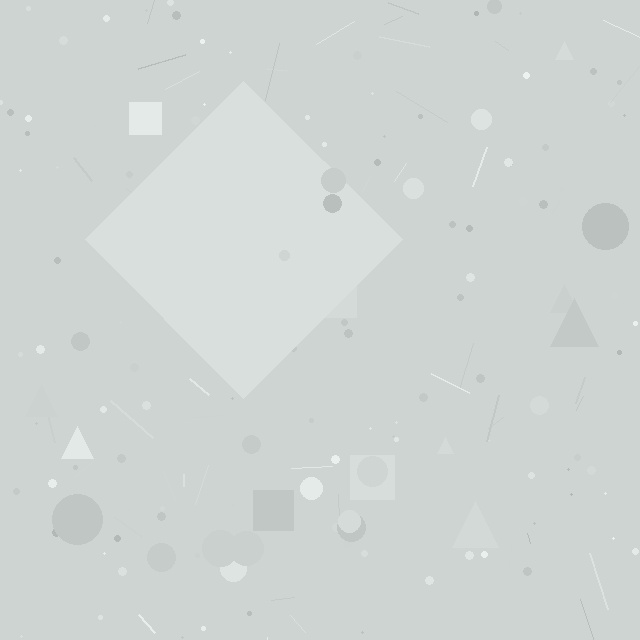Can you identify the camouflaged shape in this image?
The camouflaged shape is a diamond.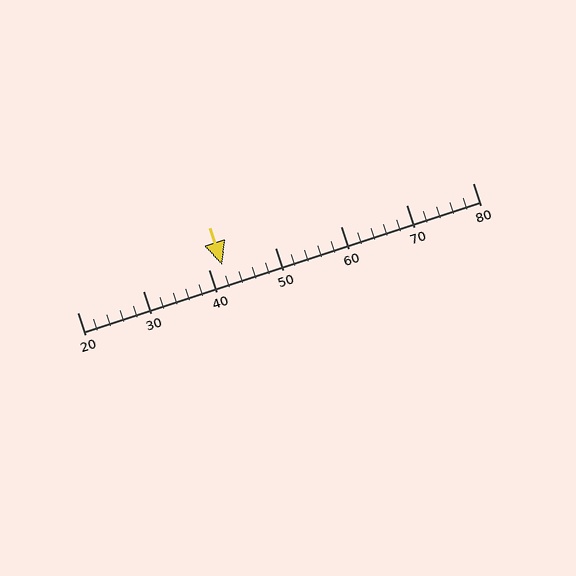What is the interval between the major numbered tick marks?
The major tick marks are spaced 10 units apart.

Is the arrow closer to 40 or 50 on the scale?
The arrow is closer to 40.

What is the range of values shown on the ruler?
The ruler shows values from 20 to 80.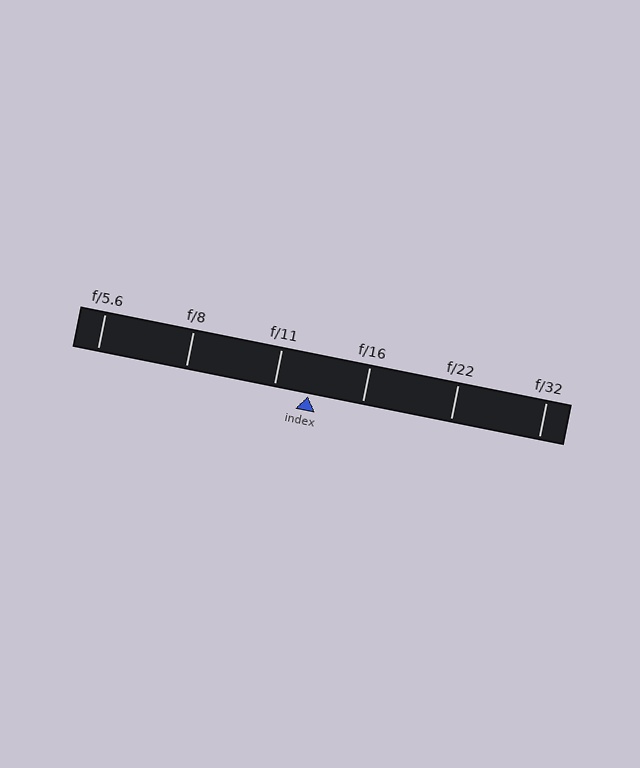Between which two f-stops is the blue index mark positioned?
The index mark is between f/11 and f/16.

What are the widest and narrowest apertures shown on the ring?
The widest aperture shown is f/5.6 and the narrowest is f/32.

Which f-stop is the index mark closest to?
The index mark is closest to f/11.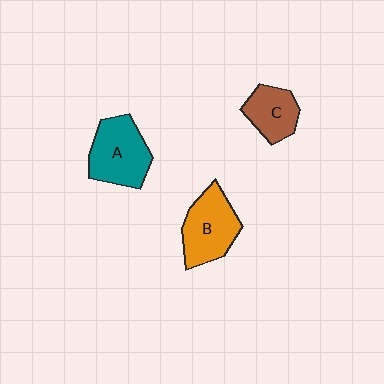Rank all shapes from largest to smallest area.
From largest to smallest: A (teal), B (orange), C (brown).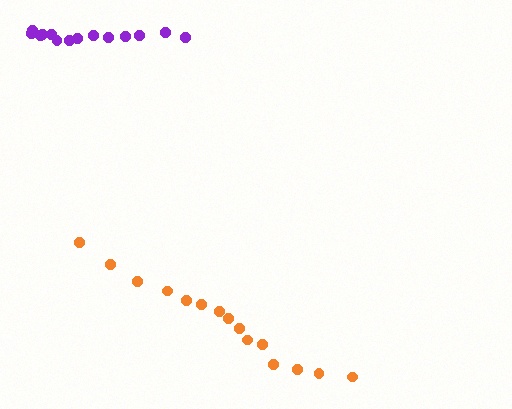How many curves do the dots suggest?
There are 2 distinct paths.